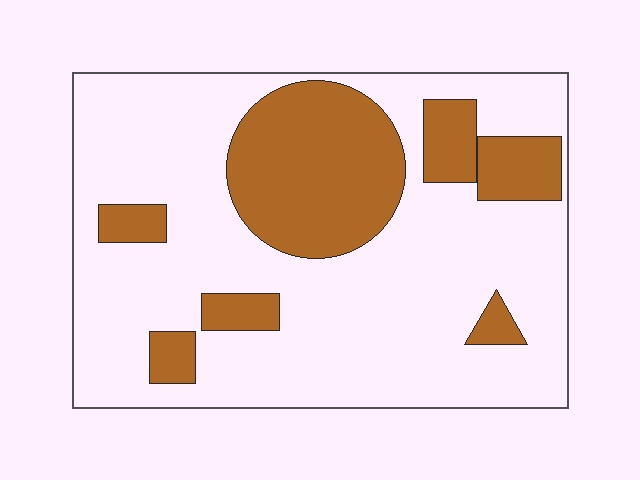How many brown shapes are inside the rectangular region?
7.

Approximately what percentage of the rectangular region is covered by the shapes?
Approximately 25%.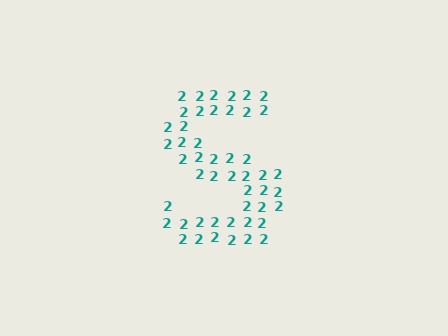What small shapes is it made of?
It is made of small digit 2's.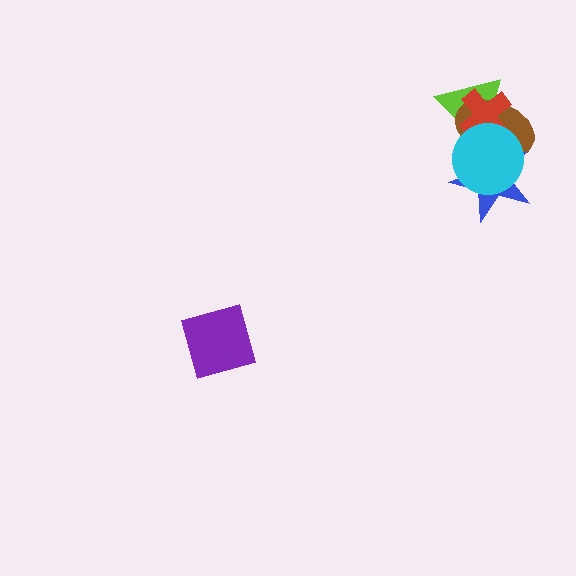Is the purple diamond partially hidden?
No, no other shape covers it.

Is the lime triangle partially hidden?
Yes, it is partially covered by another shape.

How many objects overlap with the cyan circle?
4 objects overlap with the cyan circle.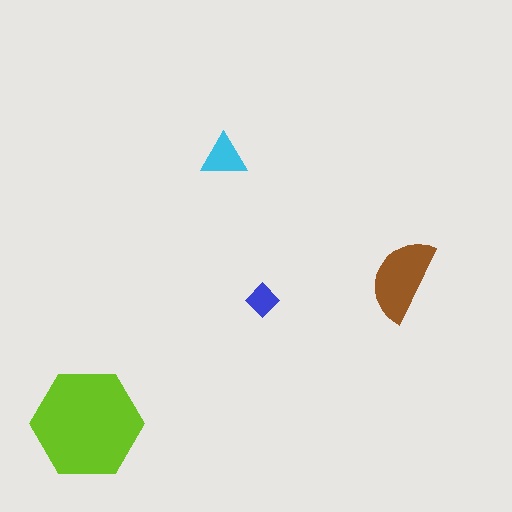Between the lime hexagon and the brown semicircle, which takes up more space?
The lime hexagon.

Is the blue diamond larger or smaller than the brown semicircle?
Smaller.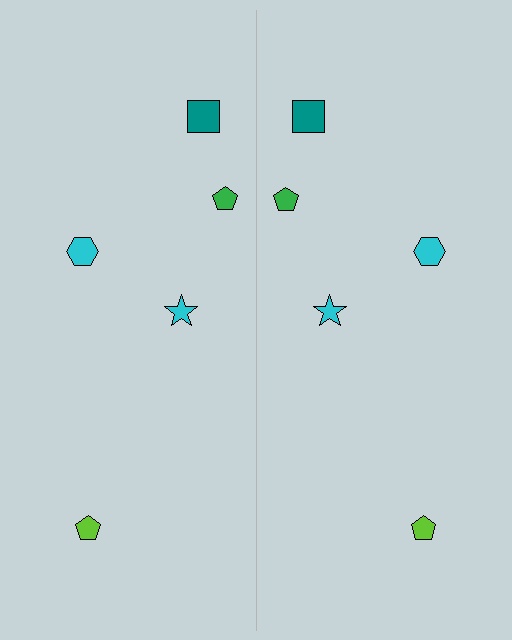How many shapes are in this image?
There are 10 shapes in this image.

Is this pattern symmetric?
Yes, this pattern has bilateral (reflection) symmetry.